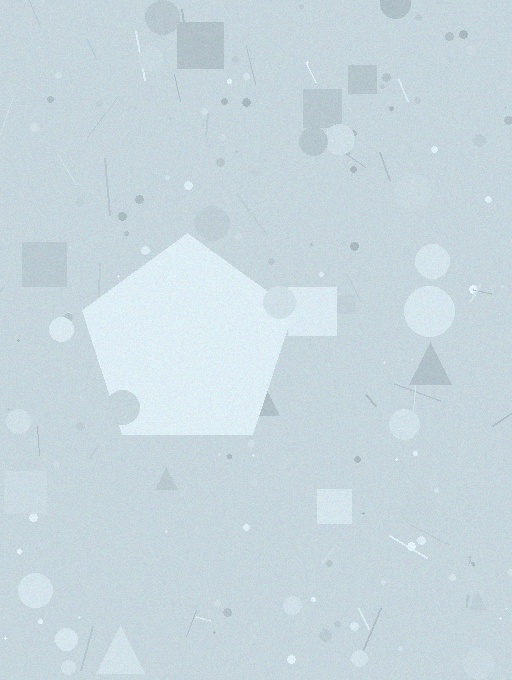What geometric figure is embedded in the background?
A pentagon is embedded in the background.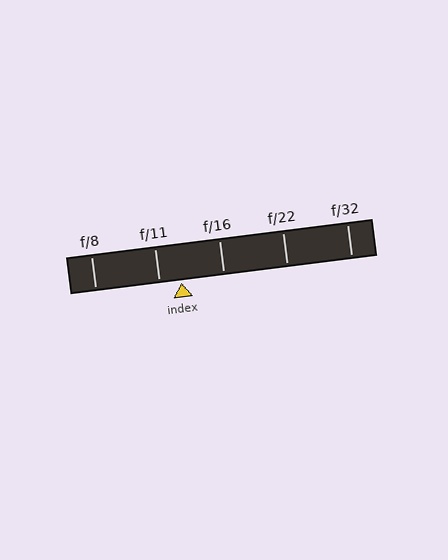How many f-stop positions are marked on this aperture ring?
There are 5 f-stop positions marked.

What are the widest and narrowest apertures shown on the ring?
The widest aperture shown is f/8 and the narrowest is f/32.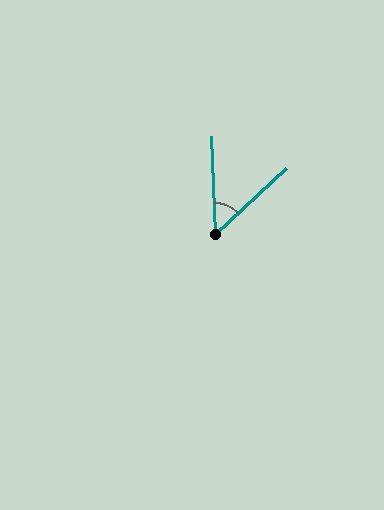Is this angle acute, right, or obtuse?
It is acute.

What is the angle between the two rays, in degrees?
Approximately 49 degrees.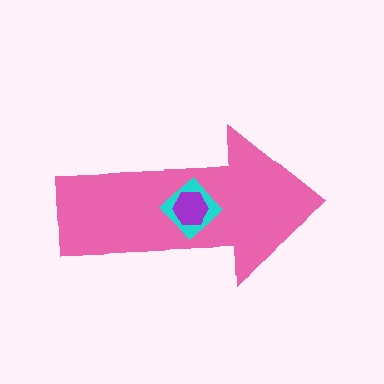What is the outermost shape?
The pink arrow.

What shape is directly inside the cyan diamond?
The purple hexagon.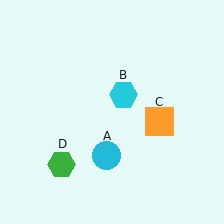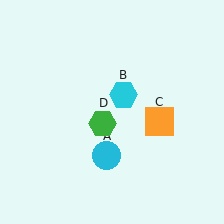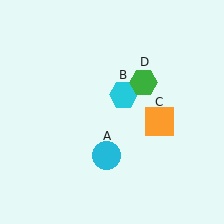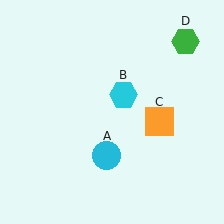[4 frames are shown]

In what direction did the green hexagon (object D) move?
The green hexagon (object D) moved up and to the right.